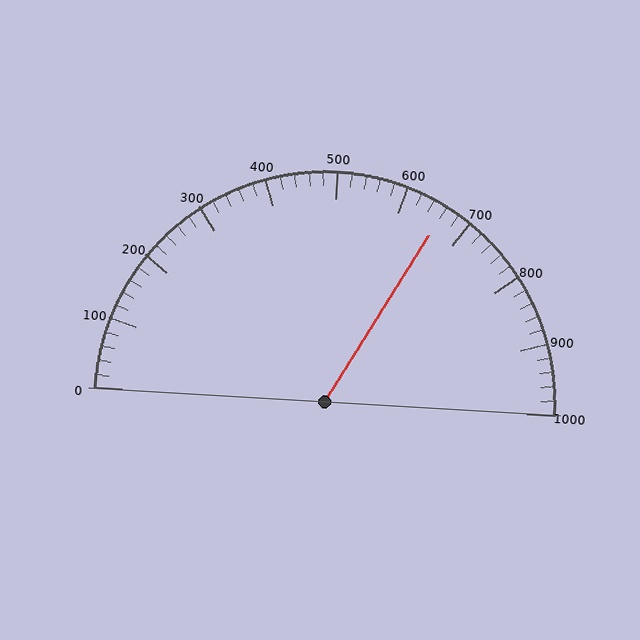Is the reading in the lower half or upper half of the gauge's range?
The reading is in the upper half of the range (0 to 1000).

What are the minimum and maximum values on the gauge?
The gauge ranges from 0 to 1000.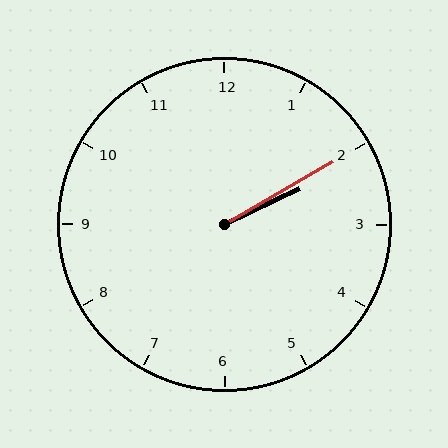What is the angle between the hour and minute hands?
Approximately 5 degrees.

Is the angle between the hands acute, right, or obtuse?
It is acute.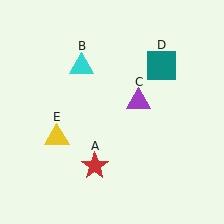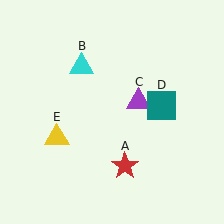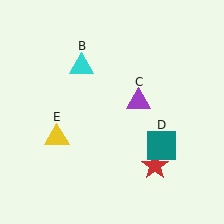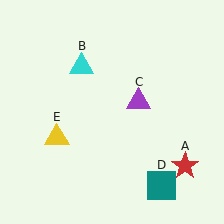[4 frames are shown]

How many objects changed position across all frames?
2 objects changed position: red star (object A), teal square (object D).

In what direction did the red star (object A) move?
The red star (object A) moved right.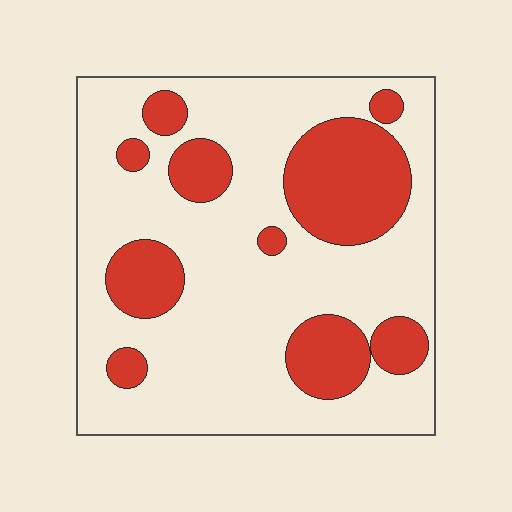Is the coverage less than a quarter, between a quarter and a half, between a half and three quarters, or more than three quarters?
Between a quarter and a half.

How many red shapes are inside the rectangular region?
10.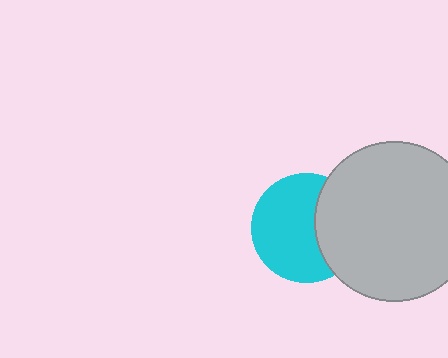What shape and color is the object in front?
The object in front is a light gray circle.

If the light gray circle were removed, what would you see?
You would see the complete cyan circle.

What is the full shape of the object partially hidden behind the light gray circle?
The partially hidden object is a cyan circle.